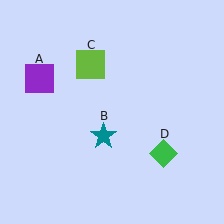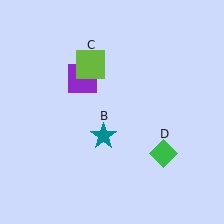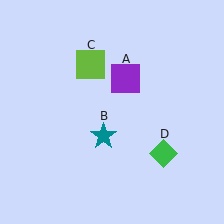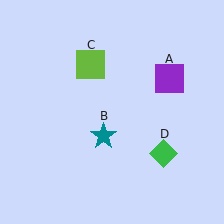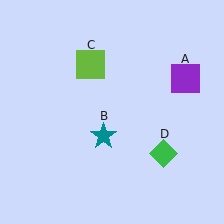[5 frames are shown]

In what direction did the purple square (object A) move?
The purple square (object A) moved right.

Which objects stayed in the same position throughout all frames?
Teal star (object B) and lime square (object C) and green diamond (object D) remained stationary.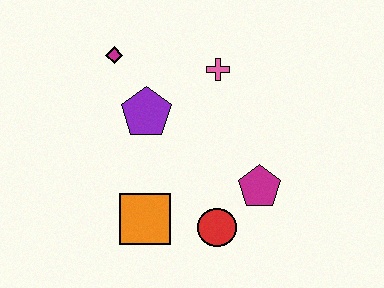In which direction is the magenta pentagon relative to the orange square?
The magenta pentagon is to the right of the orange square.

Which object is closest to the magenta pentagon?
The red circle is closest to the magenta pentagon.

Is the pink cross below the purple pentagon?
No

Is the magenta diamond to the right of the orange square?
No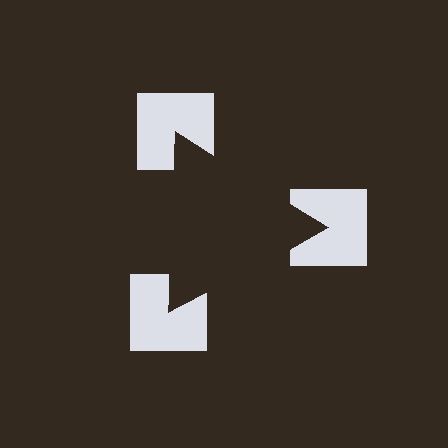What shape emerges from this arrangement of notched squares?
An illusory triangle — its edges are inferred from the aligned wedge cuts in the notched squares, not physically drawn.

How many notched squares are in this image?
There are 3 — one at each vertex of the illusory triangle.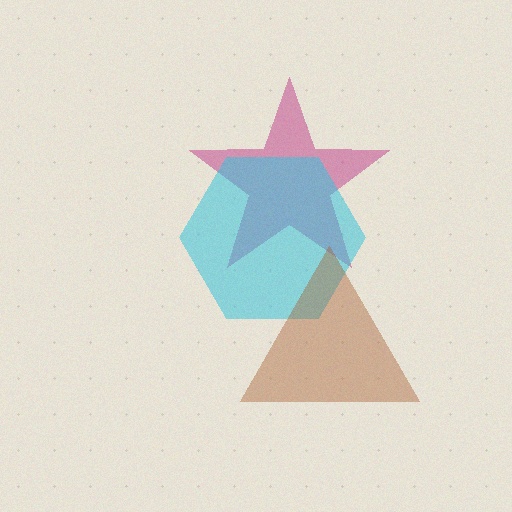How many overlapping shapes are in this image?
There are 3 overlapping shapes in the image.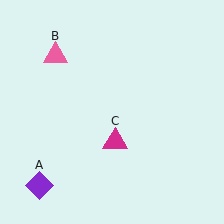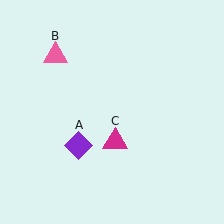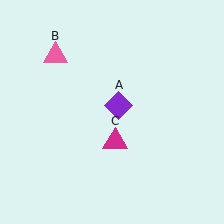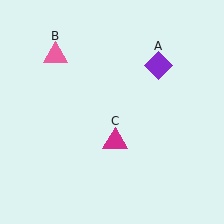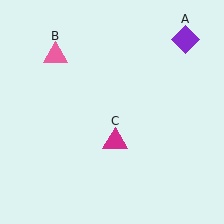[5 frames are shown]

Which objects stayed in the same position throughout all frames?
Pink triangle (object B) and magenta triangle (object C) remained stationary.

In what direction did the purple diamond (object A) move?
The purple diamond (object A) moved up and to the right.